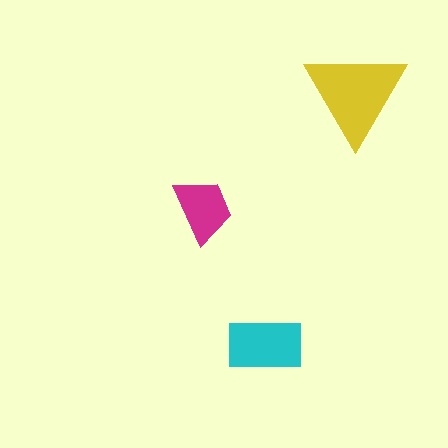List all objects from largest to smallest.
The yellow triangle, the cyan rectangle, the magenta trapezoid.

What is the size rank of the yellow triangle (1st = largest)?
1st.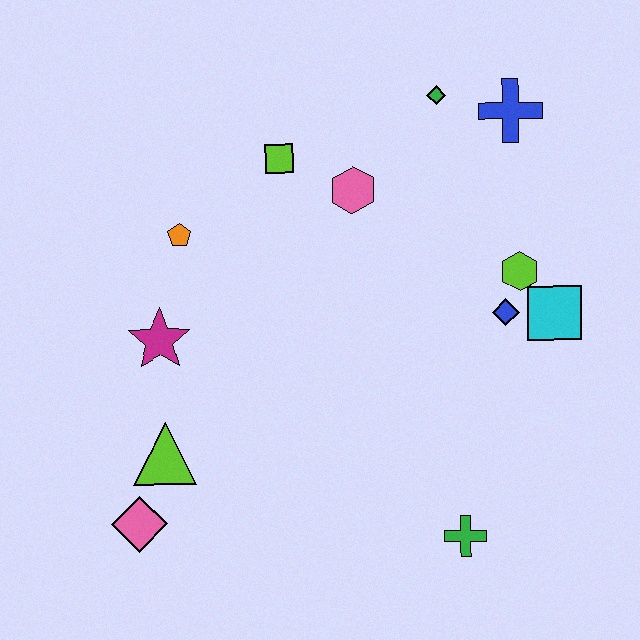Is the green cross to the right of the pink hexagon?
Yes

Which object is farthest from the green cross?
The green diamond is farthest from the green cross.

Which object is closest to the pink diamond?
The lime triangle is closest to the pink diamond.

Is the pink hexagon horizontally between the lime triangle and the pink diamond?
No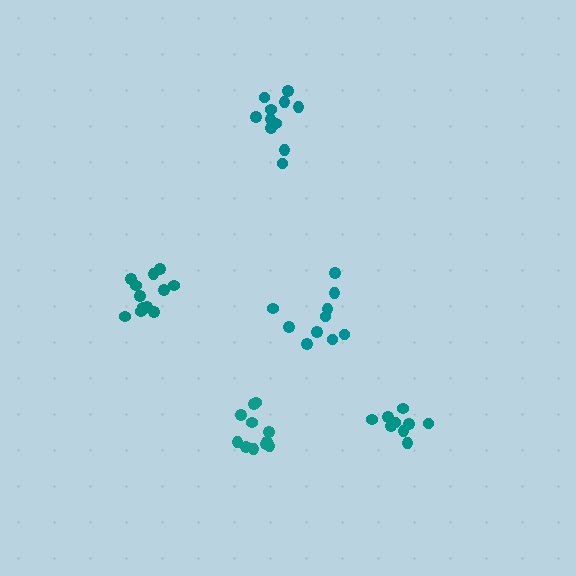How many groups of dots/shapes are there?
There are 5 groups.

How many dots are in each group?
Group 1: 12 dots, Group 2: 12 dots, Group 3: 10 dots, Group 4: 9 dots, Group 5: 11 dots (54 total).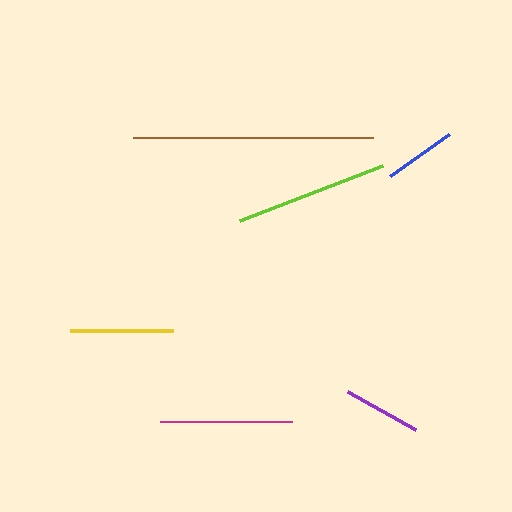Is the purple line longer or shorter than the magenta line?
The magenta line is longer than the purple line.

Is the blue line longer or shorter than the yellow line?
The yellow line is longer than the blue line.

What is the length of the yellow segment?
The yellow segment is approximately 103 pixels long.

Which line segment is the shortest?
The blue line is the shortest at approximately 72 pixels.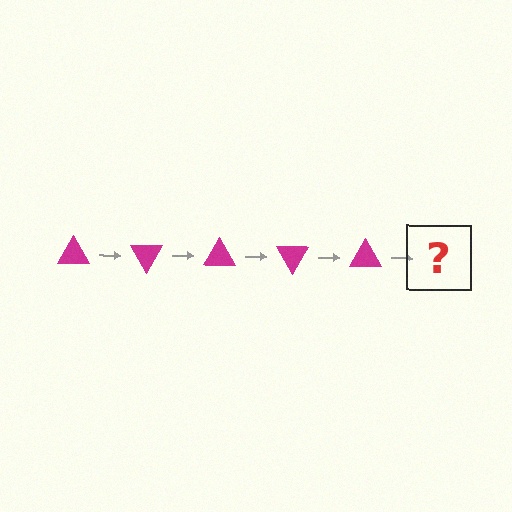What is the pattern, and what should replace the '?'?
The pattern is that the triangle rotates 60 degrees each step. The '?' should be a magenta triangle rotated 300 degrees.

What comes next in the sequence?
The next element should be a magenta triangle rotated 300 degrees.